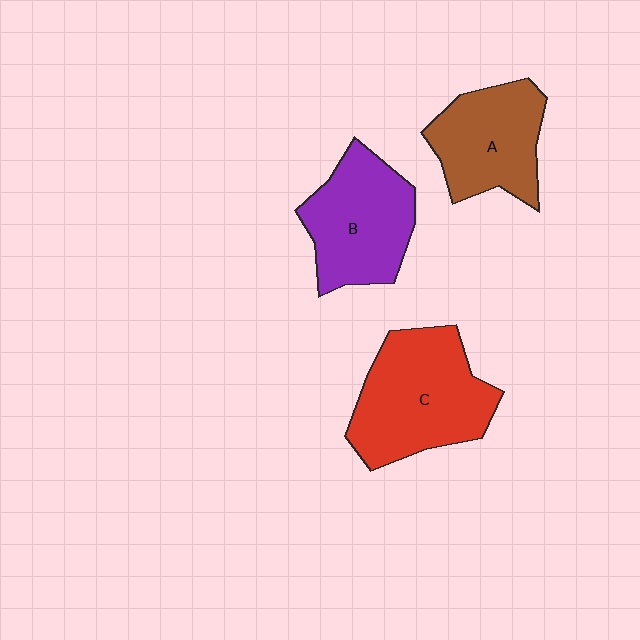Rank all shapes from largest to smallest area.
From largest to smallest: C (red), B (purple), A (brown).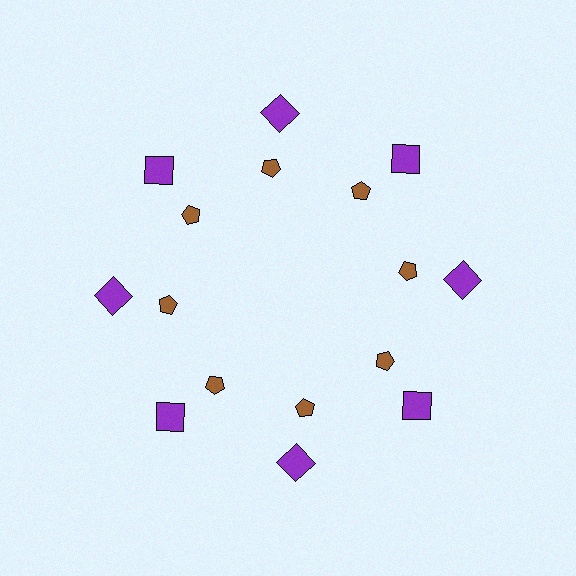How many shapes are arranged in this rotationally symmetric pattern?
There are 16 shapes, arranged in 8 groups of 2.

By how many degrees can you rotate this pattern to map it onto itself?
The pattern maps onto itself every 45 degrees of rotation.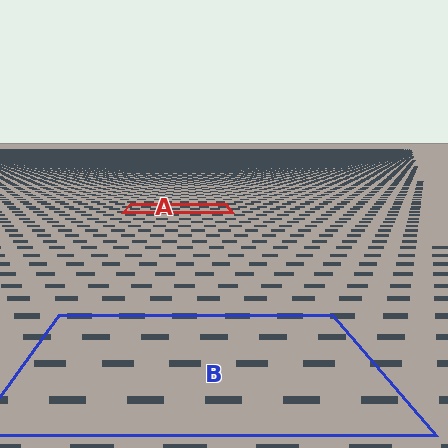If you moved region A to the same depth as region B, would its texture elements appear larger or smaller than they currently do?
They would appear larger. At a closer depth, the same texture elements are projected at a bigger on-screen size.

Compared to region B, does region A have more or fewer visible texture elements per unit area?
Region A has more texture elements per unit area — they are packed more densely because it is farther away.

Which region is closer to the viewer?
Region B is closer. The texture elements there are larger and more spread out.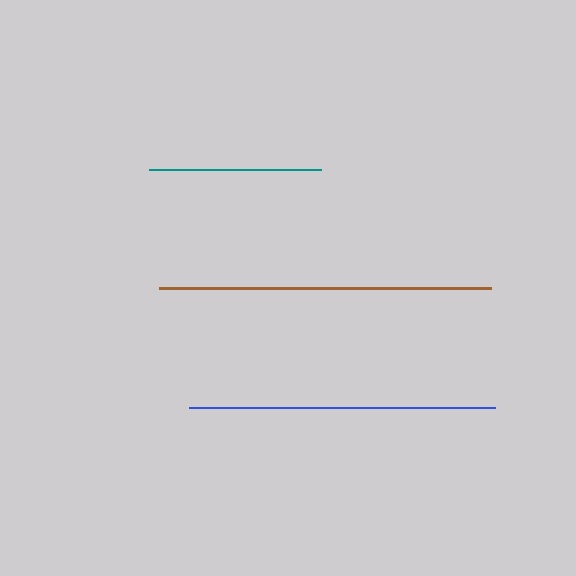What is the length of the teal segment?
The teal segment is approximately 173 pixels long.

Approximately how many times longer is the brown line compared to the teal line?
The brown line is approximately 1.9 times the length of the teal line.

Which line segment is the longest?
The brown line is the longest at approximately 332 pixels.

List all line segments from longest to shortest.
From longest to shortest: brown, blue, teal.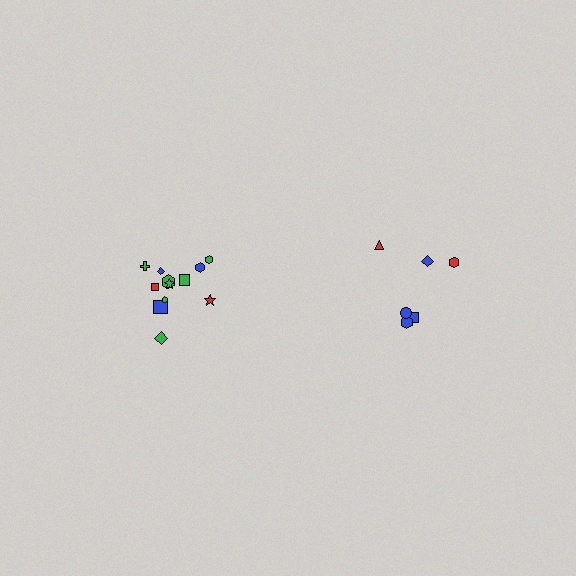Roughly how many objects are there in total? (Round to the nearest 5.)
Roughly 20 objects in total.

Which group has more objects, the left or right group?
The left group.